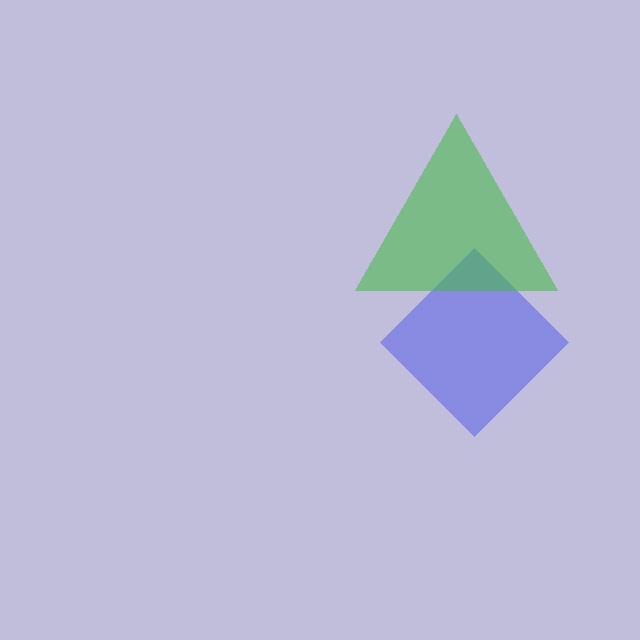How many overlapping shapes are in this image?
There are 2 overlapping shapes in the image.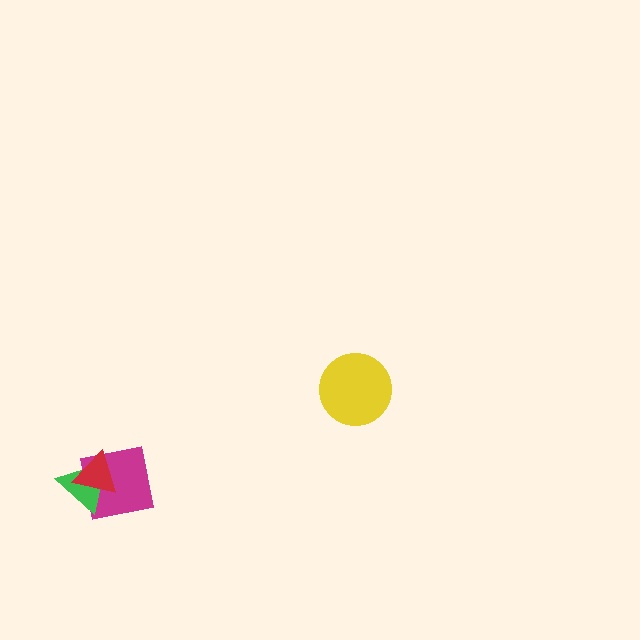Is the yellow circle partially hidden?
No, no other shape covers it.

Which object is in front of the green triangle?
The red triangle is in front of the green triangle.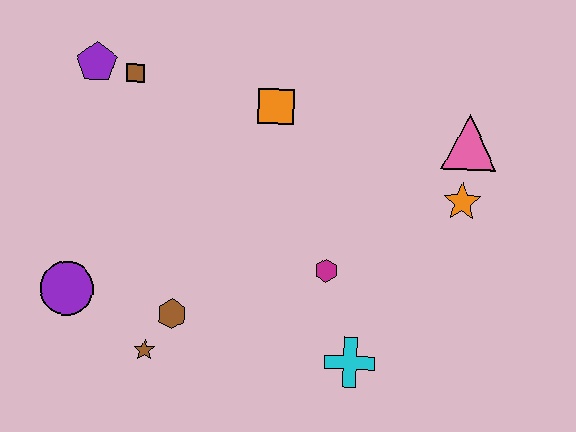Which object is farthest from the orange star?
The purple circle is farthest from the orange star.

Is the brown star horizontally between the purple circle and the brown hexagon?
Yes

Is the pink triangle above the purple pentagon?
No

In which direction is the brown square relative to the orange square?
The brown square is to the left of the orange square.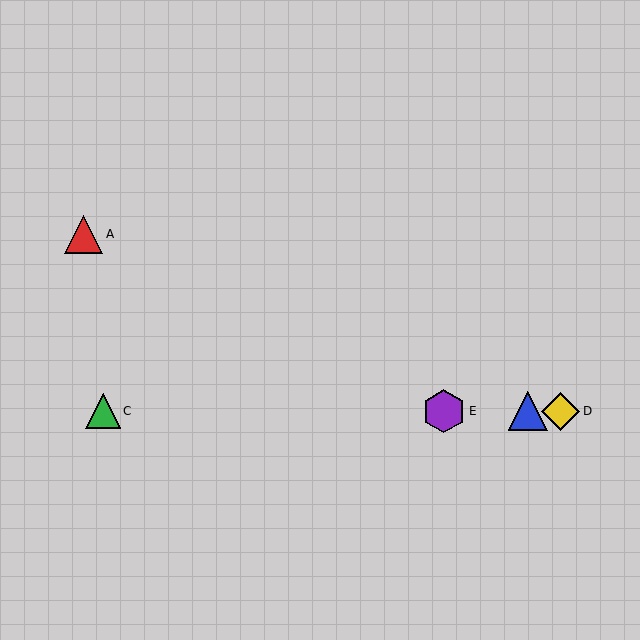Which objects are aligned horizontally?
Objects B, C, D, E are aligned horizontally.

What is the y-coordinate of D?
Object D is at y≈411.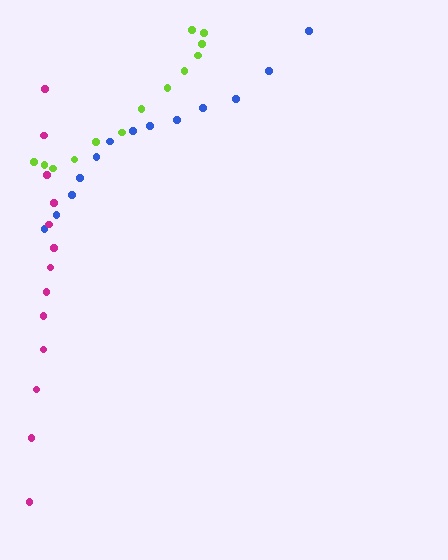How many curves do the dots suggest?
There are 3 distinct paths.